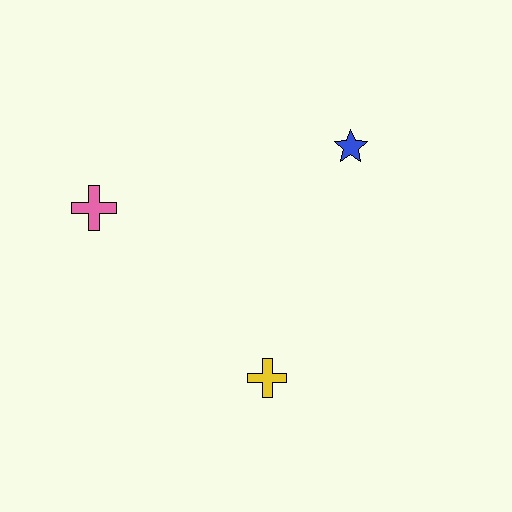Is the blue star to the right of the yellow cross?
Yes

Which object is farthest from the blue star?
The pink cross is farthest from the blue star.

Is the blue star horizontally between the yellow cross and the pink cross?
No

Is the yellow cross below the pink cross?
Yes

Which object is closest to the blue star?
The yellow cross is closest to the blue star.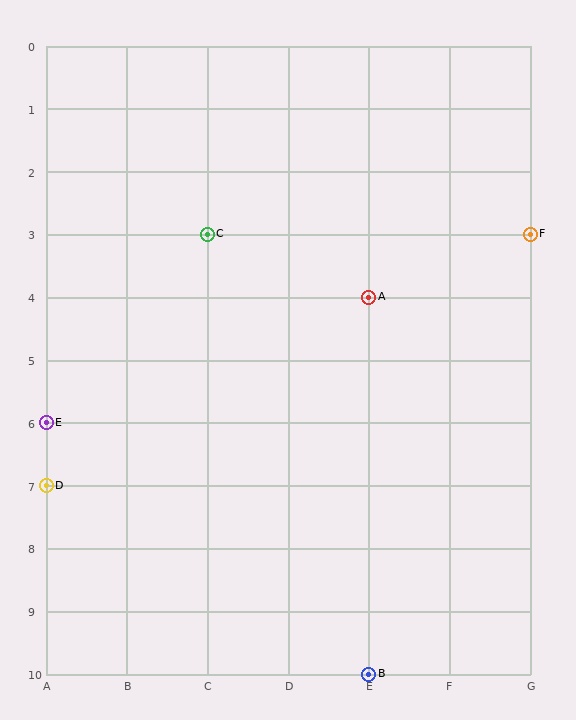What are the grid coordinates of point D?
Point D is at grid coordinates (A, 7).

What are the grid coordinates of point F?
Point F is at grid coordinates (G, 3).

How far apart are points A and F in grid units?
Points A and F are 2 columns and 1 row apart (about 2.2 grid units diagonally).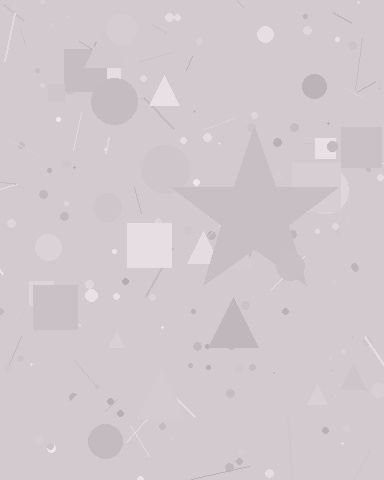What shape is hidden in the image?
A star is hidden in the image.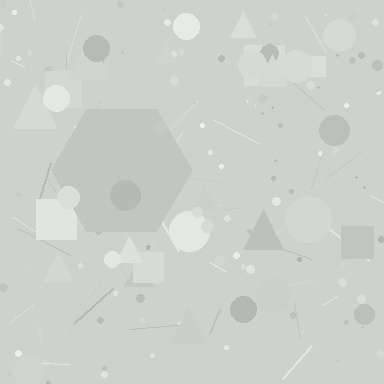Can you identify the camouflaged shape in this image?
The camouflaged shape is a hexagon.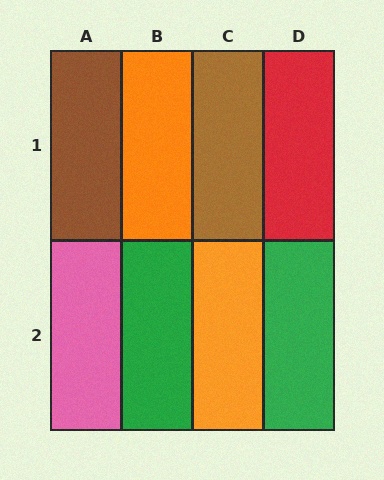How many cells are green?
2 cells are green.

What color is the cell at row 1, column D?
Red.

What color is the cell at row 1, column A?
Brown.